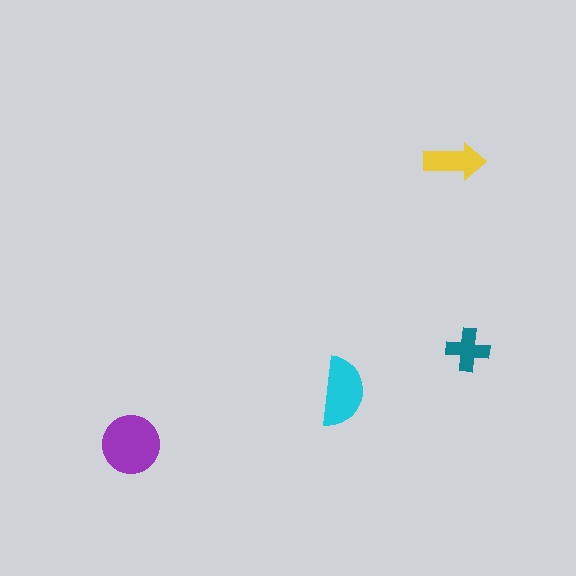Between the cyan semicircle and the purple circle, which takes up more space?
The purple circle.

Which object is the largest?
The purple circle.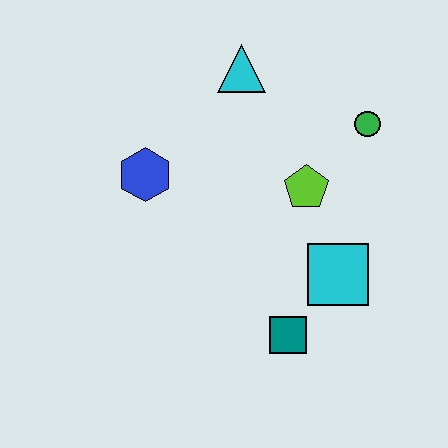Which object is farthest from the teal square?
The cyan triangle is farthest from the teal square.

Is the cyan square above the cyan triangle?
No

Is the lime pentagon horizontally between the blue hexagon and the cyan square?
Yes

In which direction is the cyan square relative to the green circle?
The cyan square is below the green circle.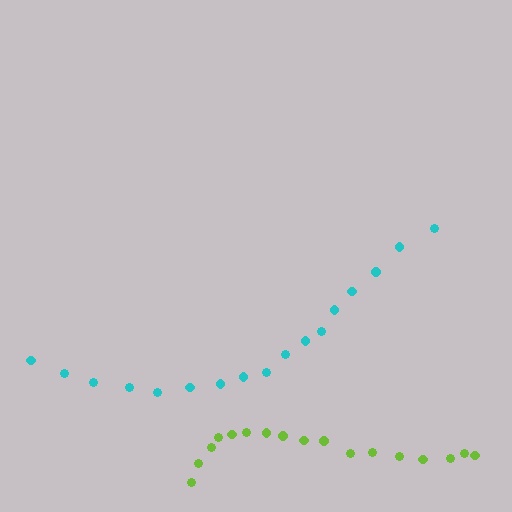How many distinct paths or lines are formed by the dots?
There are 2 distinct paths.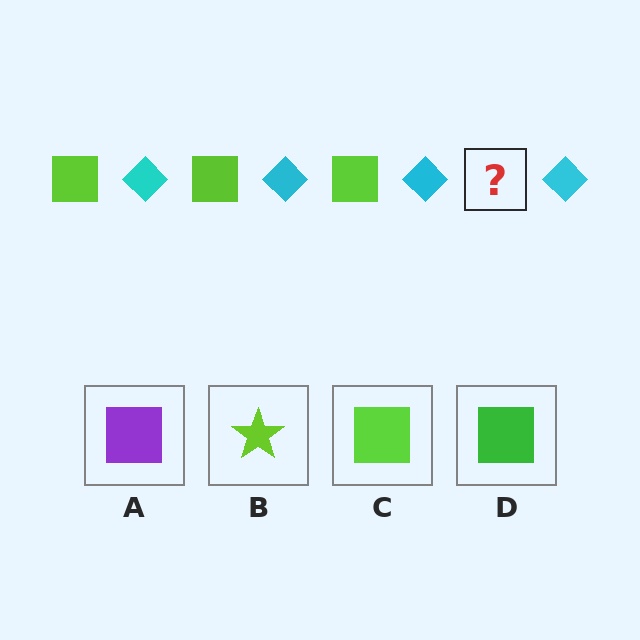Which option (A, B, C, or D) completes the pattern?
C.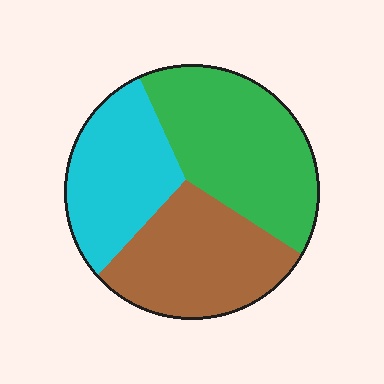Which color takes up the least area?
Cyan, at roughly 30%.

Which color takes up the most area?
Green, at roughly 40%.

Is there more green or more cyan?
Green.